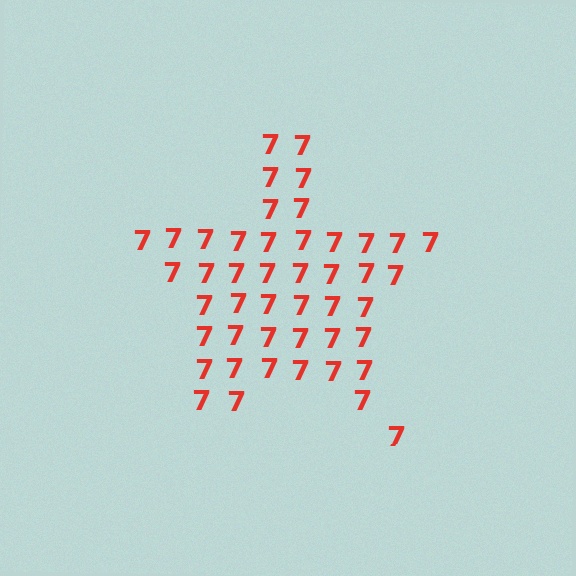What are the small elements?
The small elements are digit 7's.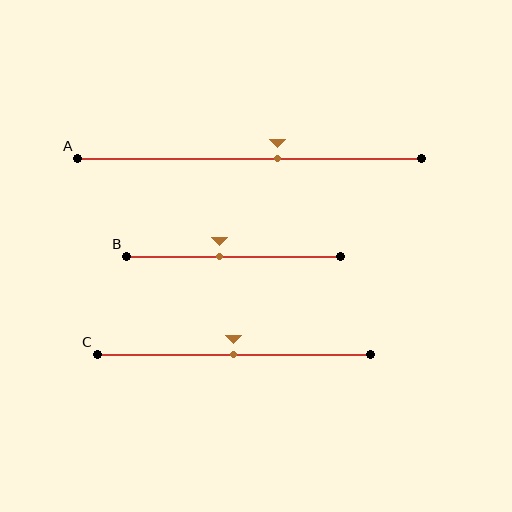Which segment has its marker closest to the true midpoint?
Segment C has its marker closest to the true midpoint.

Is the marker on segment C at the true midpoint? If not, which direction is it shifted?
Yes, the marker on segment C is at the true midpoint.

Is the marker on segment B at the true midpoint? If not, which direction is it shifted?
No, the marker on segment B is shifted to the left by about 6% of the segment length.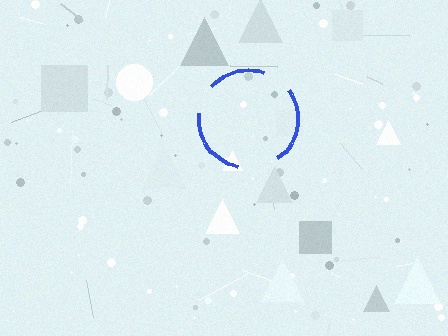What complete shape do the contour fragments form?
The contour fragments form a circle.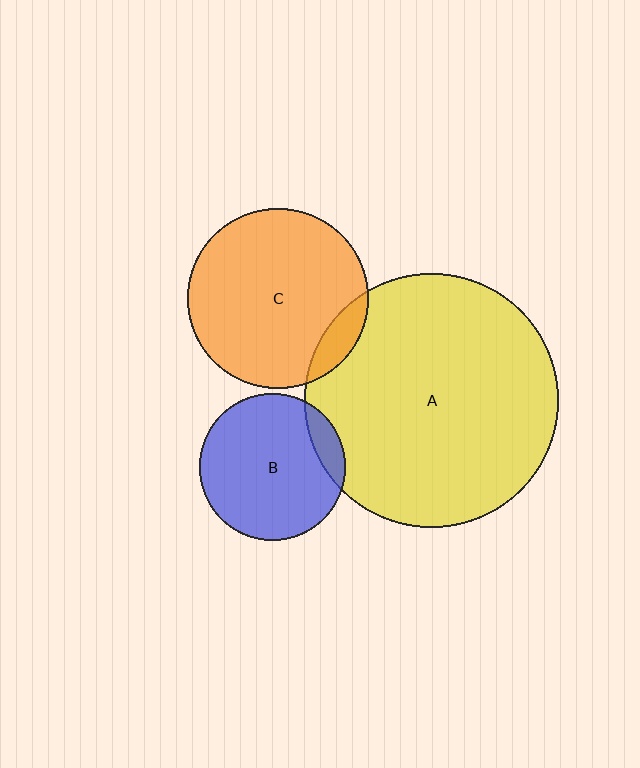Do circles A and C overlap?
Yes.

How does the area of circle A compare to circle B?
Approximately 3.0 times.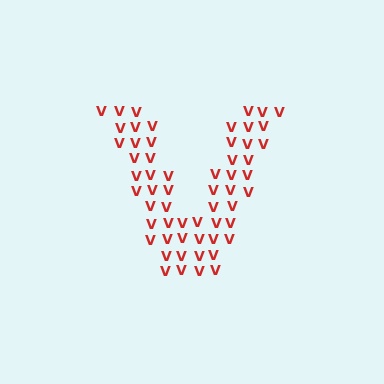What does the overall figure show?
The overall figure shows the letter V.